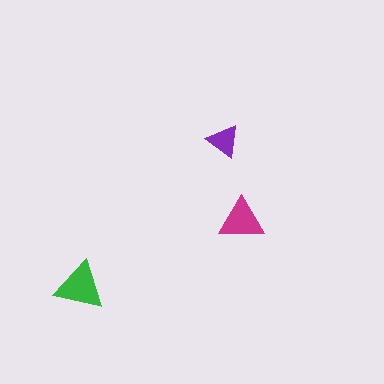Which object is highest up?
The purple triangle is topmost.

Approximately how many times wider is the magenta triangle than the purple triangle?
About 1.5 times wider.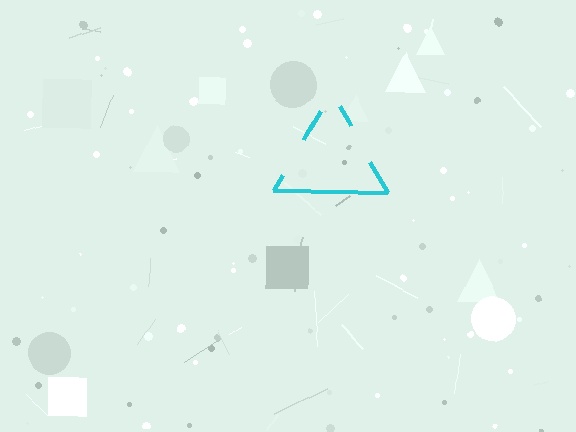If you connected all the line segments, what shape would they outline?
They would outline a triangle.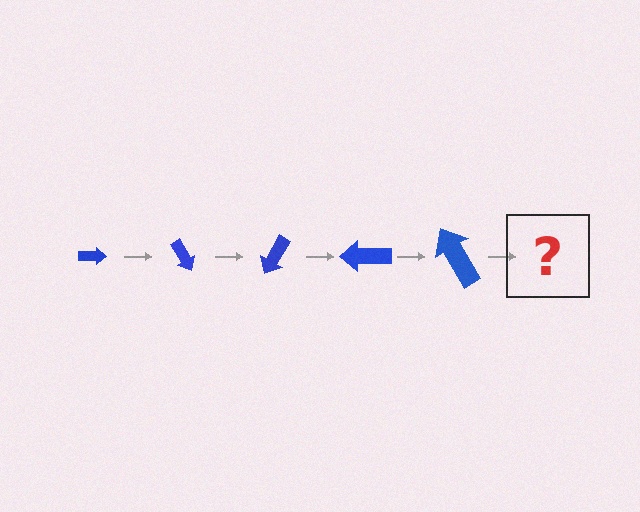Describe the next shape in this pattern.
It should be an arrow, larger than the previous one and rotated 300 degrees from the start.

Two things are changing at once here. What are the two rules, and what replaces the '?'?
The two rules are that the arrow grows larger each step and it rotates 60 degrees each step. The '?' should be an arrow, larger than the previous one and rotated 300 degrees from the start.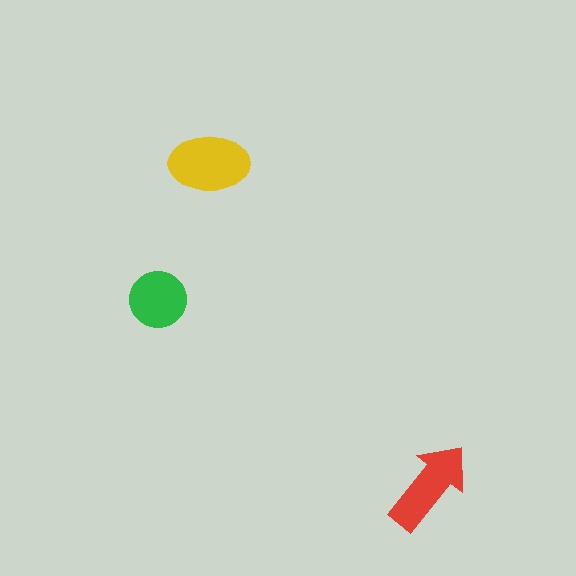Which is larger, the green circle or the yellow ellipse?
The yellow ellipse.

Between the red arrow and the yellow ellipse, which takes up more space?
The yellow ellipse.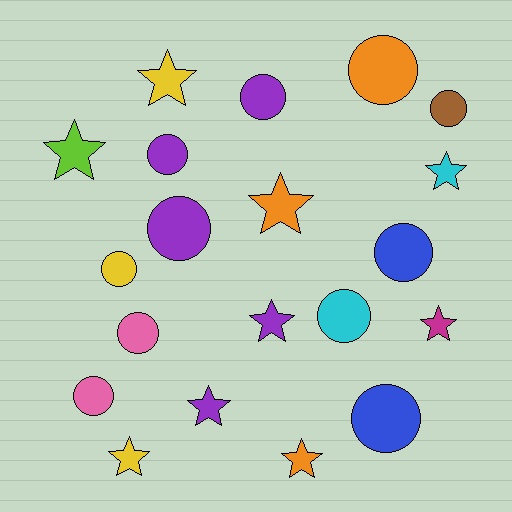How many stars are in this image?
There are 9 stars.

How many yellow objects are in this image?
There are 3 yellow objects.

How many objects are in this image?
There are 20 objects.